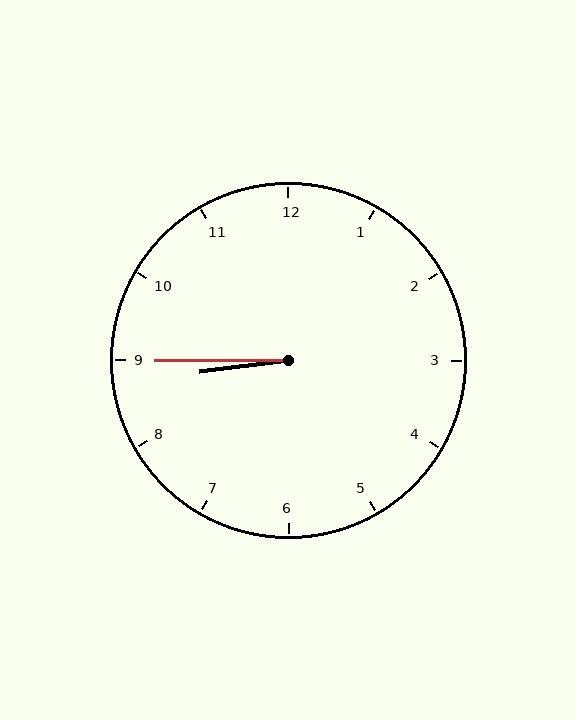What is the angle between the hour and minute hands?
Approximately 8 degrees.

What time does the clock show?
8:45.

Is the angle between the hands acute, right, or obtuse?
It is acute.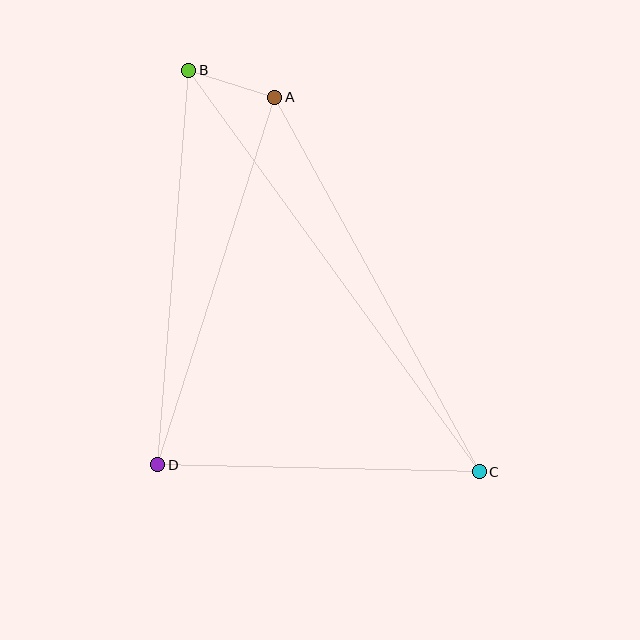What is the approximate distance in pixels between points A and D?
The distance between A and D is approximately 386 pixels.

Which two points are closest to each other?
Points A and B are closest to each other.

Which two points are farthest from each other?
Points B and C are farthest from each other.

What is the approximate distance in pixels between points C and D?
The distance between C and D is approximately 322 pixels.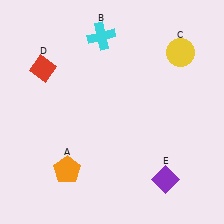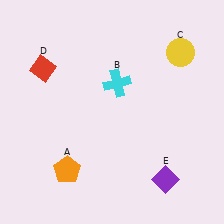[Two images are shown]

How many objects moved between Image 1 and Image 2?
1 object moved between the two images.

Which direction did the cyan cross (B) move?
The cyan cross (B) moved down.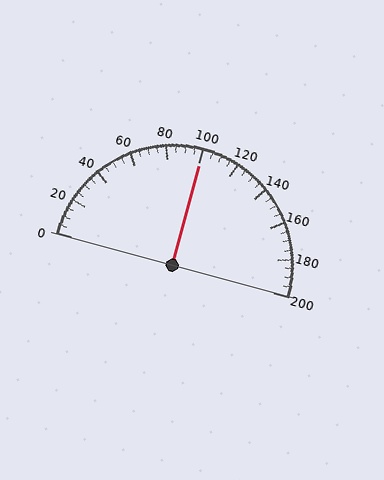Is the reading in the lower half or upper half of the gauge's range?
The reading is in the upper half of the range (0 to 200).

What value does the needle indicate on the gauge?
The needle indicates approximately 100.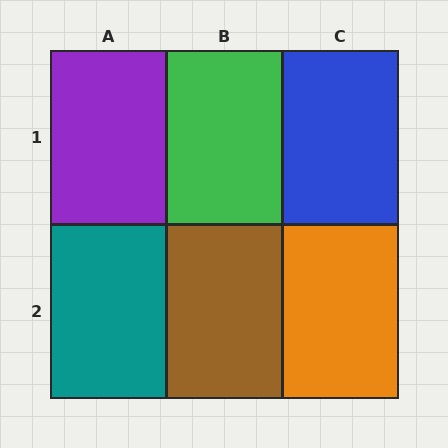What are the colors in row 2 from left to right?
Teal, brown, orange.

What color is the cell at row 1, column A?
Purple.